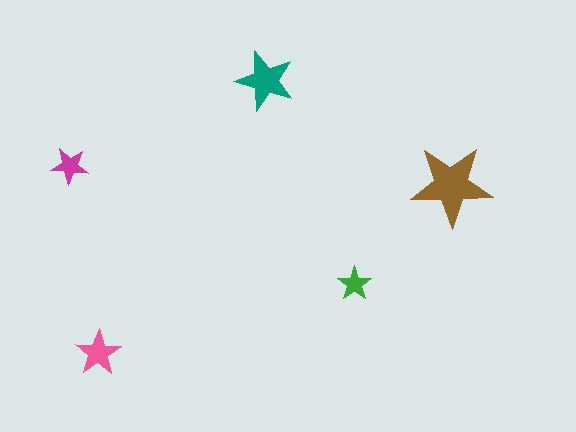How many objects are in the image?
There are 5 objects in the image.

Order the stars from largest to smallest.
the brown one, the teal one, the pink one, the magenta one, the green one.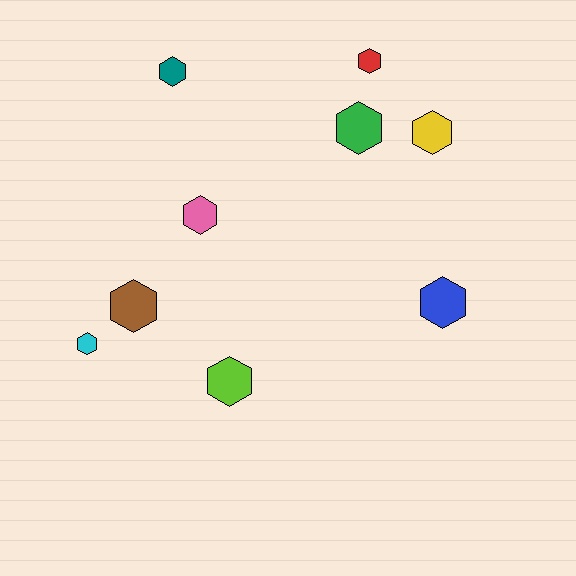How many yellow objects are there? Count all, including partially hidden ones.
There is 1 yellow object.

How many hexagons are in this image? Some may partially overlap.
There are 9 hexagons.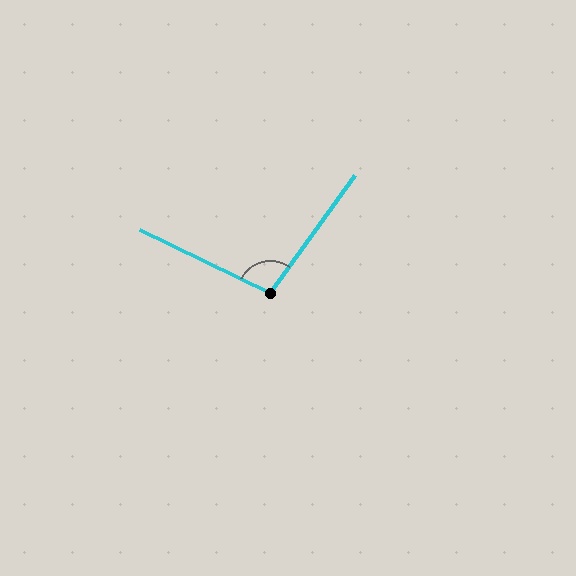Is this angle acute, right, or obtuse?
It is obtuse.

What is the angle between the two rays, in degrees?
Approximately 100 degrees.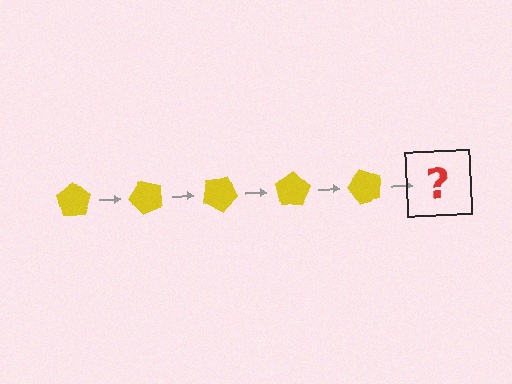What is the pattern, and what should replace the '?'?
The pattern is that the pentagon rotates 50 degrees each step. The '?' should be a yellow pentagon rotated 250 degrees.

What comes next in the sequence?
The next element should be a yellow pentagon rotated 250 degrees.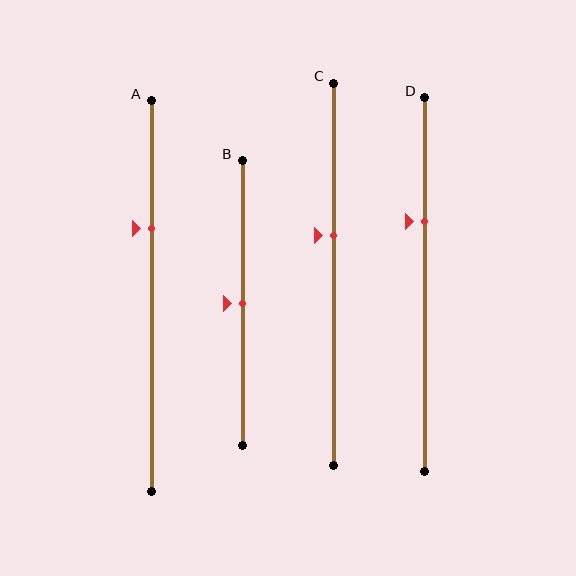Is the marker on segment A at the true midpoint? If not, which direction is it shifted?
No, the marker on segment A is shifted upward by about 17% of the segment length.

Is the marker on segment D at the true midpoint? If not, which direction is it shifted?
No, the marker on segment D is shifted upward by about 17% of the segment length.